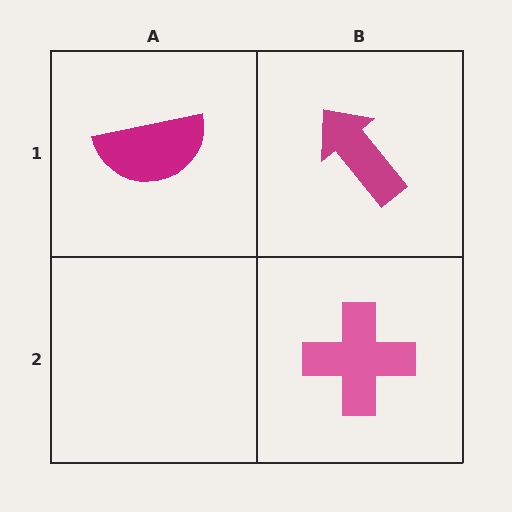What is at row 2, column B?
A pink cross.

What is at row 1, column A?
A magenta semicircle.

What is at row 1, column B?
A magenta arrow.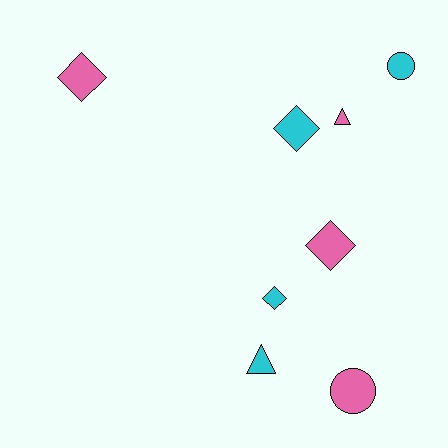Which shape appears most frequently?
Diamond, with 4 objects.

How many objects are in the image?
There are 8 objects.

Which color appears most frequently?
Pink, with 4 objects.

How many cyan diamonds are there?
There are 2 cyan diamonds.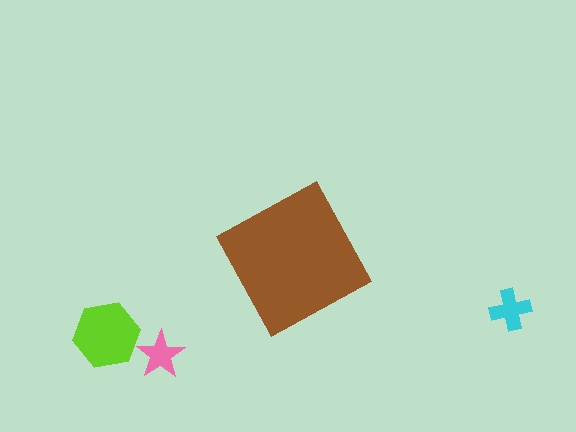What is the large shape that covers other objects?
A brown diamond.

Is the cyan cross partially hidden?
No, the cyan cross is fully visible.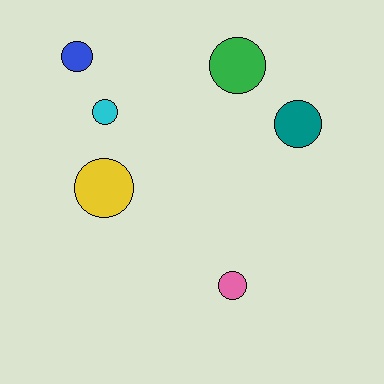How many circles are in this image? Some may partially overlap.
There are 6 circles.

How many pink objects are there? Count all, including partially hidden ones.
There is 1 pink object.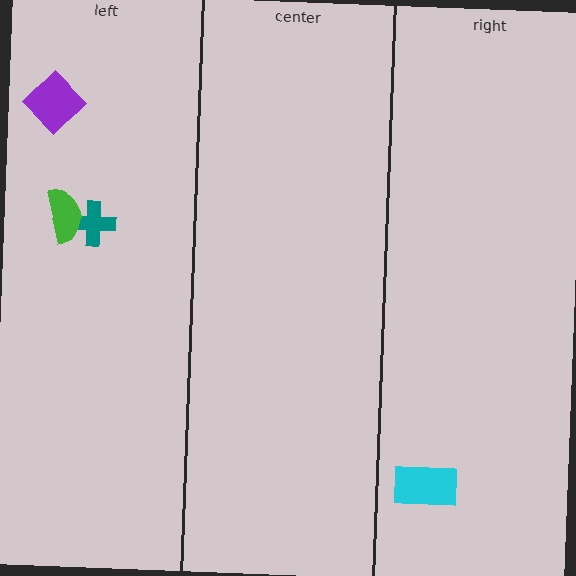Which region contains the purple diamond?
The left region.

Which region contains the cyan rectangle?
The right region.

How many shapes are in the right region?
1.